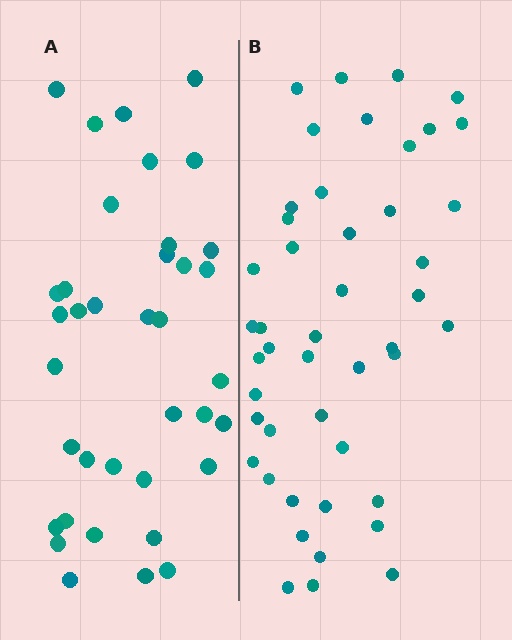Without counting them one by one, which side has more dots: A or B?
Region B (the right region) has more dots.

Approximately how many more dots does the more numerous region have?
Region B has roughly 8 or so more dots than region A.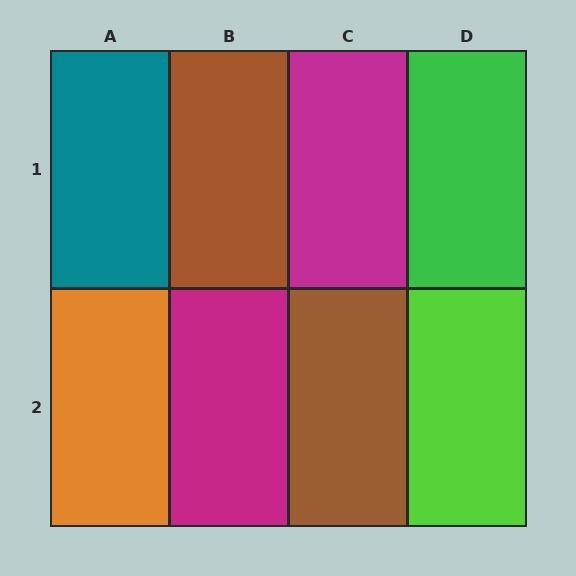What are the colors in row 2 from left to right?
Orange, magenta, brown, lime.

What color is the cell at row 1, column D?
Green.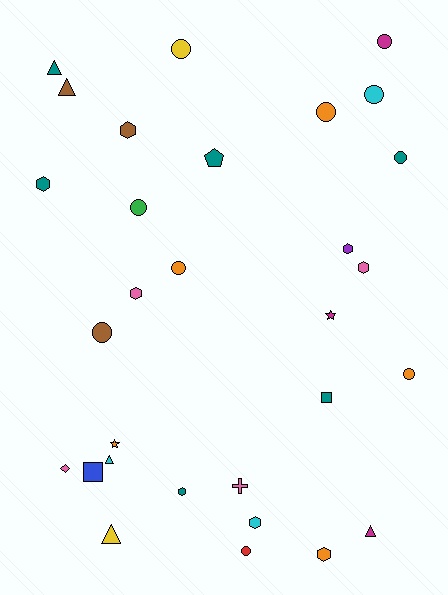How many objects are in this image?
There are 30 objects.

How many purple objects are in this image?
There is 1 purple object.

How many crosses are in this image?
There is 1 cross.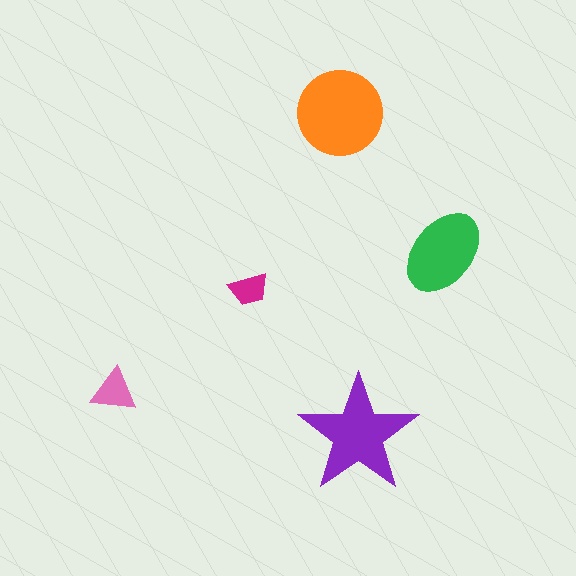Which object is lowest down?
The purple star is bottommost.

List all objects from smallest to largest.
The magenta trapezoid, the pink triangle, the green ellipse, the purple star, the orange circle.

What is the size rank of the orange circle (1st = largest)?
1st.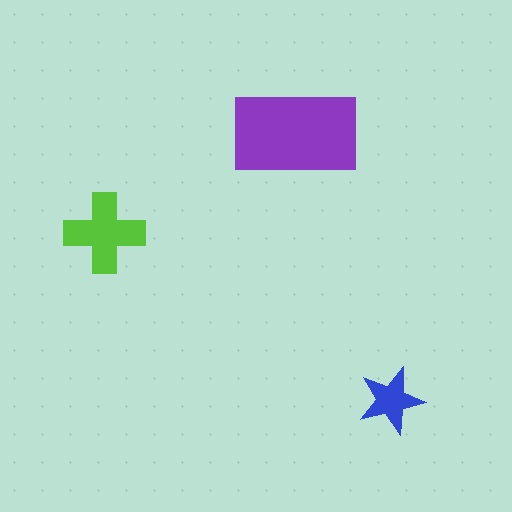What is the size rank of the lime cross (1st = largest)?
2nd.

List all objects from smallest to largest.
The blue star, the lime cross, the purple rectangle.